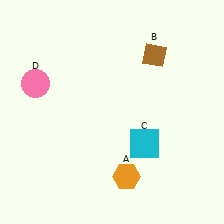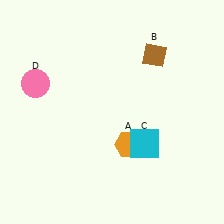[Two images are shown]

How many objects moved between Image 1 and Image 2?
1 object moved between the two images.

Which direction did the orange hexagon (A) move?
The orange hexagon (A) moved up.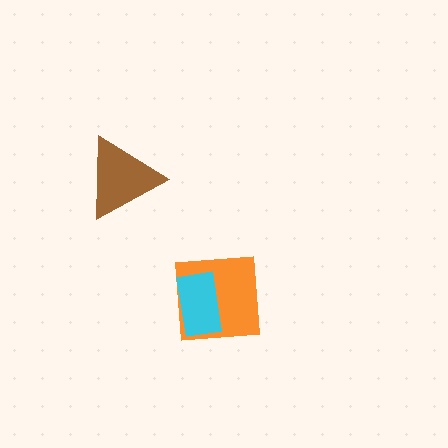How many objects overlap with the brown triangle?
0 objects overlap with the brown triangle.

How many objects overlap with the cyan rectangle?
1 object overlaps with the cyan rectangle.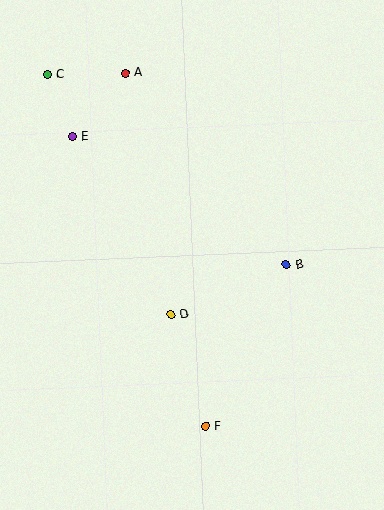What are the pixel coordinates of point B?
Point B is at (286, 265).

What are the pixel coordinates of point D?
Point D is at (171, 315).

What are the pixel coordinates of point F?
Point F is at (205, 426).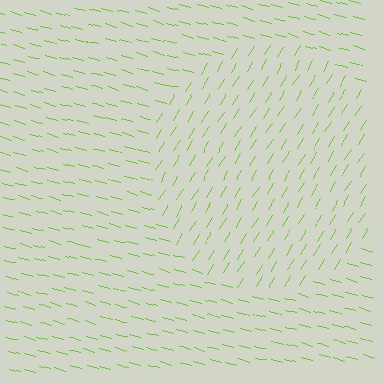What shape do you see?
I see a circle.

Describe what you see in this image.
The image is filled with small lime line segments. A circle region in the image has lines oriented differently from the surrounding lines, creating a visible texture boundary.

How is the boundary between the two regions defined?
The boundary is defined purely by a change in line orientation (approximately 74 degrees difference). All lines are the same color and thickness.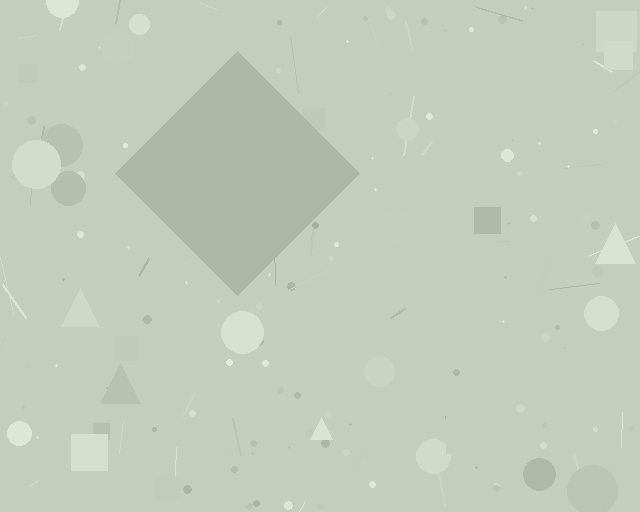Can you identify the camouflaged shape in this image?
The camouflaged shape is a diamond.